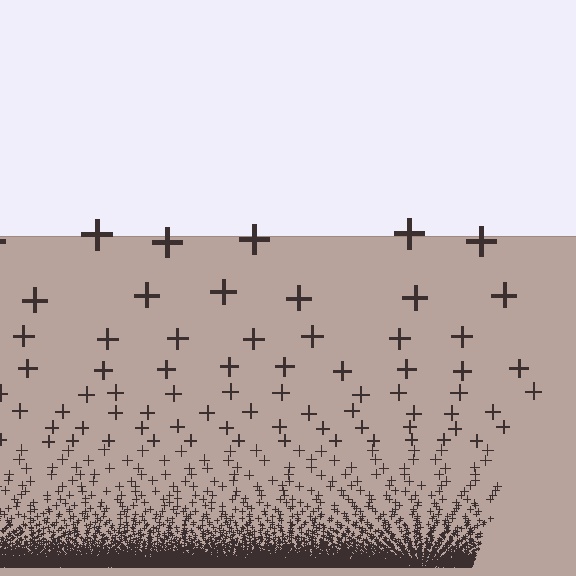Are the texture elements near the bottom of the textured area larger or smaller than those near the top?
Smaller. The gradient is inverted — elements near the bottom are smaller and denser.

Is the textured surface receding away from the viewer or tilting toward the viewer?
The surface appears to tilt toward the viewer. Texture elements get larger and sparser toward the top.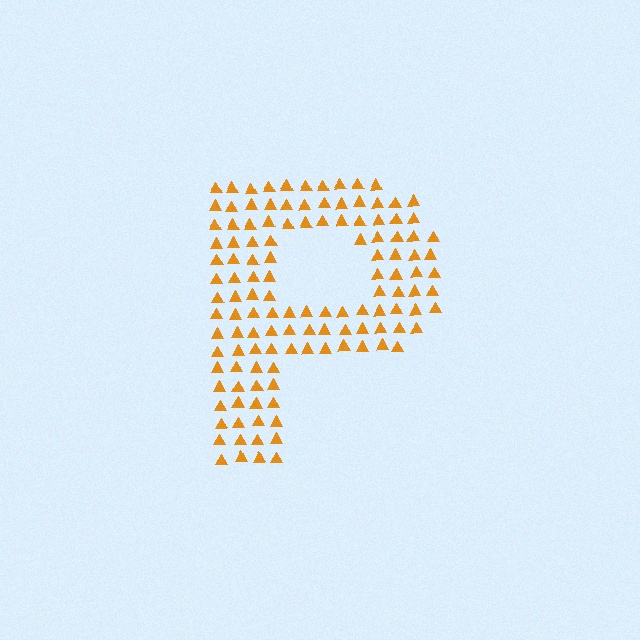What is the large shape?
The large shape is the letter P.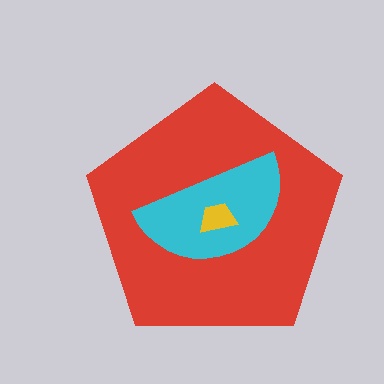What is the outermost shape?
The red pentagon.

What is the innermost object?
The yellow trapezoid.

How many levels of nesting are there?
3.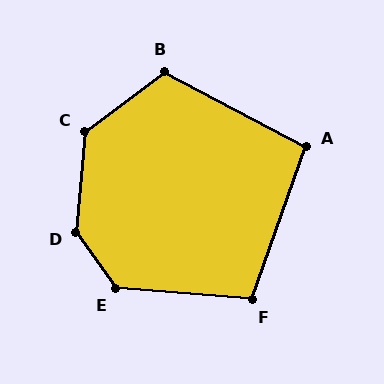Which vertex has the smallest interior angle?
A, at approximately 98 degrees.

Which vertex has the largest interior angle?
D, at approximately 139 degrees.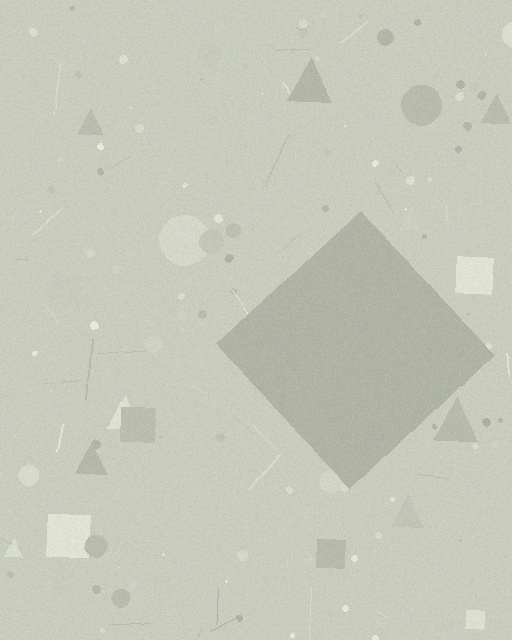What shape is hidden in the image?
A diamond is hidden in the image.